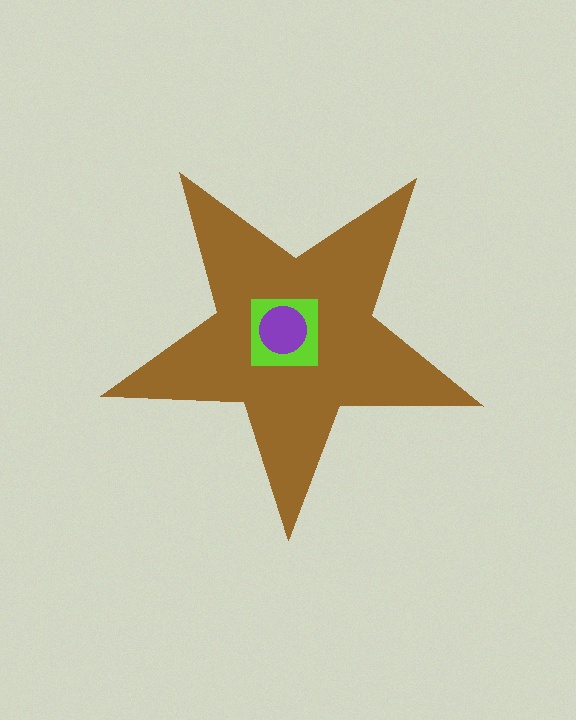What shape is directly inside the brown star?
The lime square.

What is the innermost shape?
The purple circle.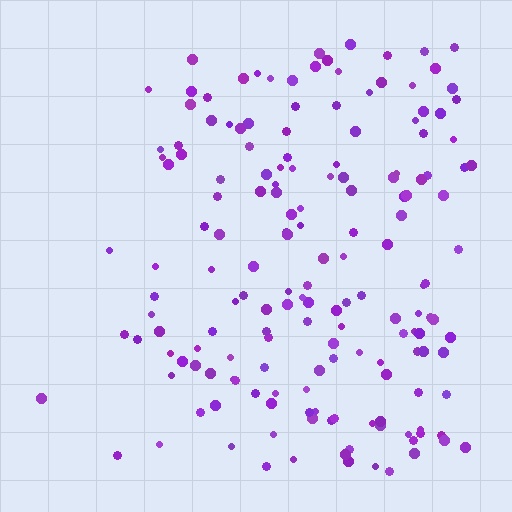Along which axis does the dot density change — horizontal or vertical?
Horizontal.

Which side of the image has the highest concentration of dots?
The right.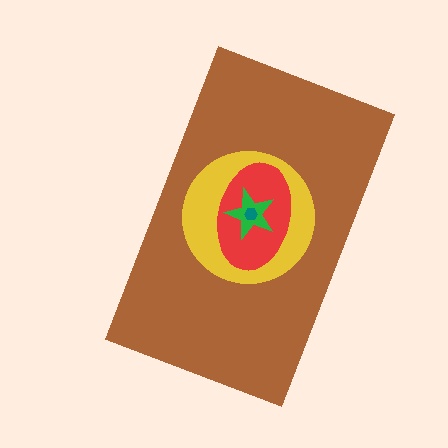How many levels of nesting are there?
5.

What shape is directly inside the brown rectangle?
The yellow circle.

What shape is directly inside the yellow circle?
The red ellipse.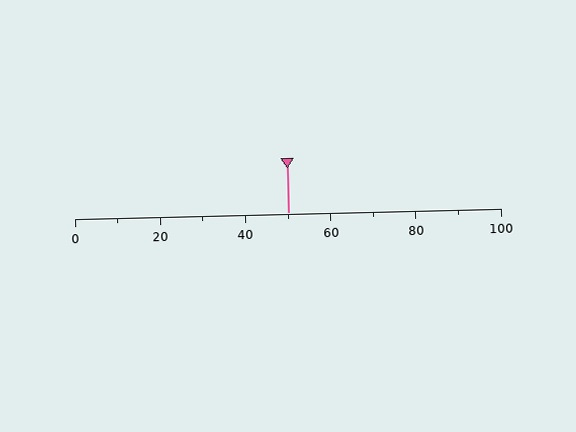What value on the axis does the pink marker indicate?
The marker indicates approximately 50.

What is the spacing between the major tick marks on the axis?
The major ticks are spaced 20 apart.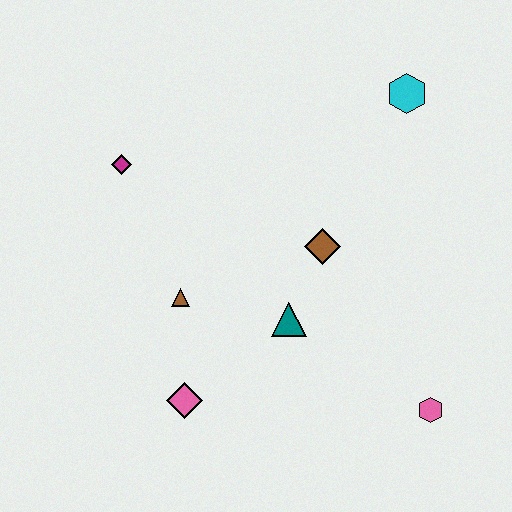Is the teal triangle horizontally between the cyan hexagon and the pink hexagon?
No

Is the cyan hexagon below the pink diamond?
No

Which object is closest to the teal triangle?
The brown diamond is closest to the teal triangle.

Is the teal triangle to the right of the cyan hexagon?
No